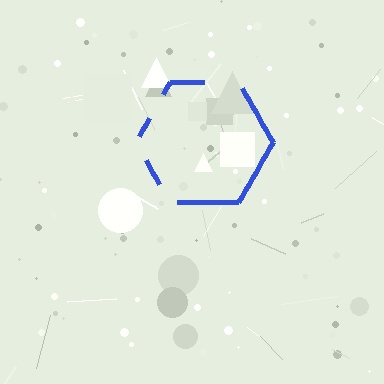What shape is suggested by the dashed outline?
The dashed outline suggests a hexagon.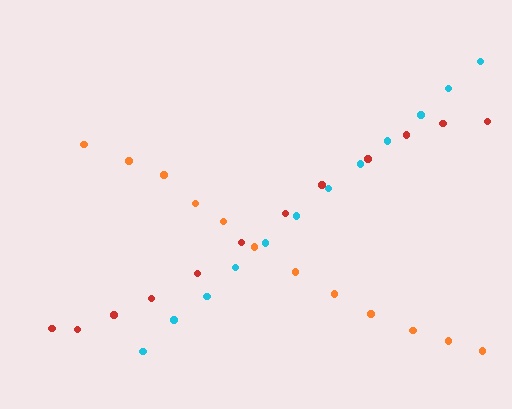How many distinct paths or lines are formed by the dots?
There are 3 distinct paths.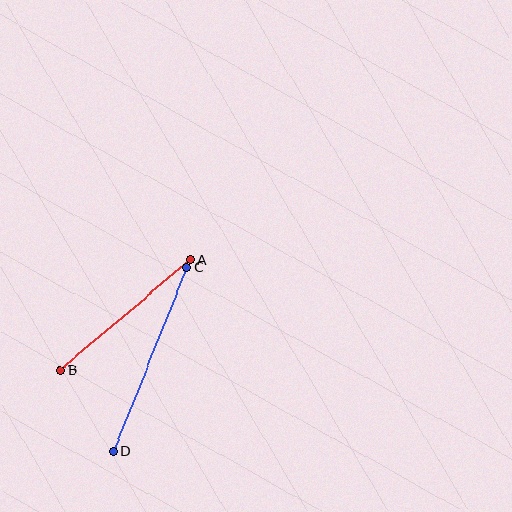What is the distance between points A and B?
The distance is approximately 171 pixels.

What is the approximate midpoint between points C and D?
The midpoint is at approximately (150, 359) pixels.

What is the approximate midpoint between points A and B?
The midpoint is at approximately (125, 315) pixels.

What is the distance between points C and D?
The distance is approximately 199 pixels.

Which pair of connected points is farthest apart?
Points C and D are farthest apart.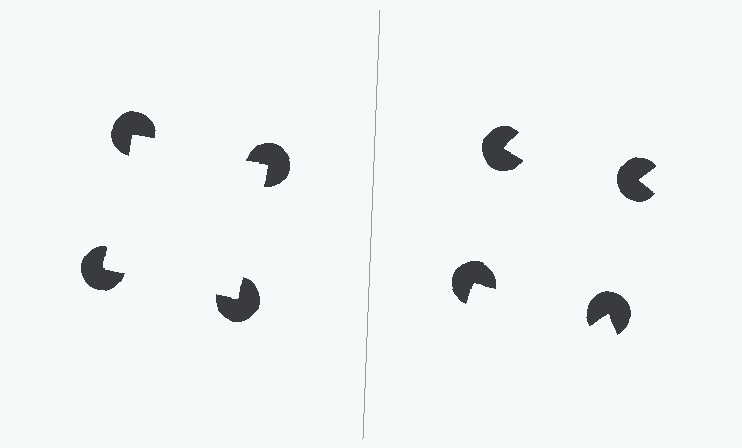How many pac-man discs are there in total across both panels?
8 — 4 on each side.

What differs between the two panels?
The pac-man discs are positioned identically on both sides; only the wedge orientations differ. On the left they align to a square; on the right they are misaligned.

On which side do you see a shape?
An illusory square appears on the left side. On the right side the wedge cuts are rotated, so no coherent shape forms.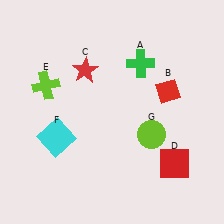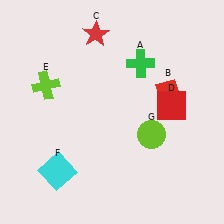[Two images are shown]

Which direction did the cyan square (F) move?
The cyan square (F) moved down.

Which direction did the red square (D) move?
The red square (D) moved up.